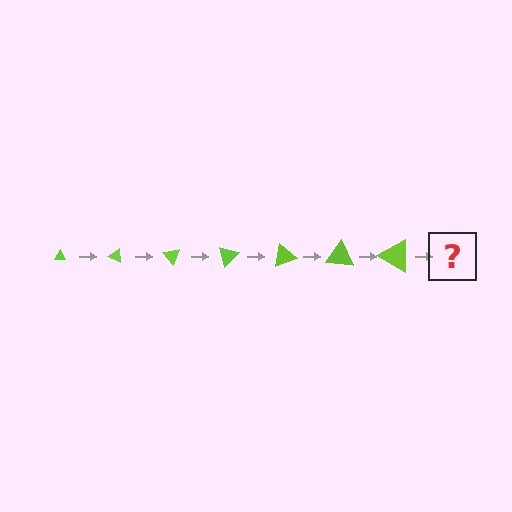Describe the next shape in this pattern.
It should be a triangle, larger than the previous one and rotated 175 degrees from the start.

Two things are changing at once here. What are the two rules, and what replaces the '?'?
The two rules are that the triangle grows larger each step and it rotates 25 degrees each step. The '?' should be a triangle, larger than the previous one and rotated 175 degrees from the start.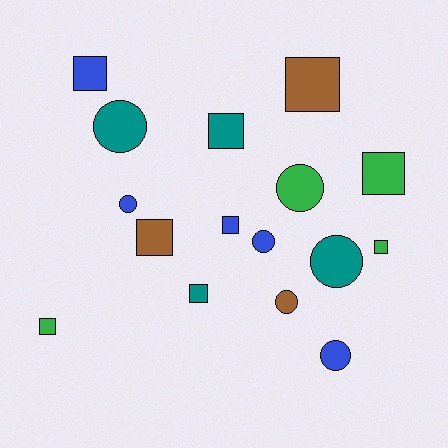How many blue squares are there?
There are 2 blue squares.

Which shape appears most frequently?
Square, with 9 objects.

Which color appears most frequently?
Blue, with 5 objects.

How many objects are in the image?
There are 16 objects.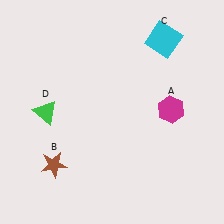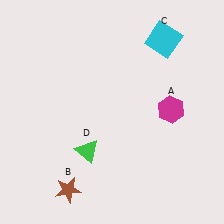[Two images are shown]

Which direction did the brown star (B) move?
The brown star (B) moved down.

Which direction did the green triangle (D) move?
The green triangle (D) moved right.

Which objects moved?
The objects that moved are: the brown star (B), the green triangle (D).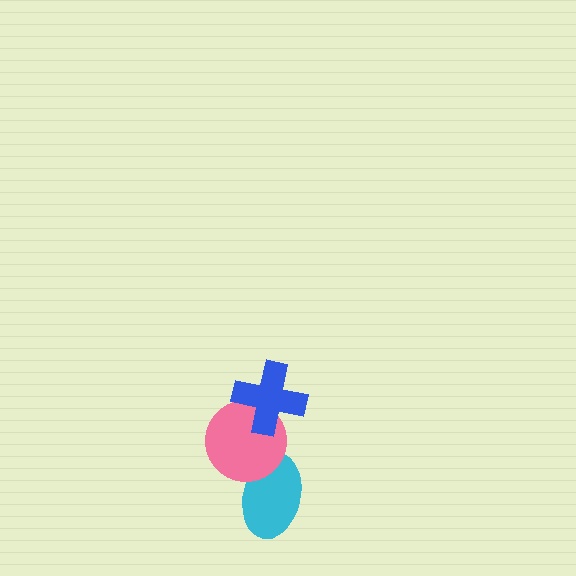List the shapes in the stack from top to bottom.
From top to bottom: the blue cross, the pink circle, the cyan ellipse.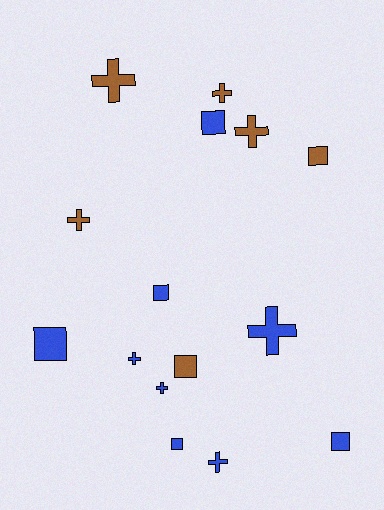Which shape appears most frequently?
Cross, with 8 objects.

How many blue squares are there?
There are 5 blue squares.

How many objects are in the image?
There are 15 objects.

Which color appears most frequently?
Blue, with 9 objects.